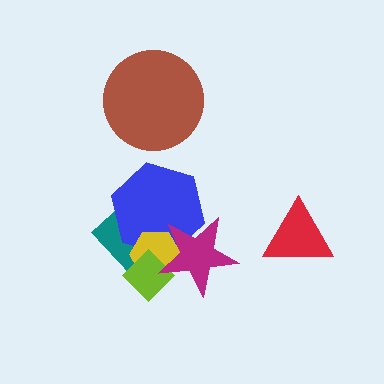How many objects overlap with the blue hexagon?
4 objects overlap with the blue hexagon.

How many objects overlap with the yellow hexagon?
4 objects overlap with the yellow hexagon.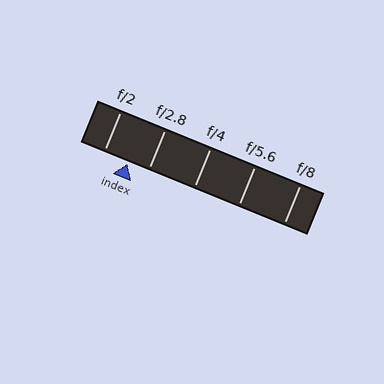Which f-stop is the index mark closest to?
The index mark is closest to f/2.8.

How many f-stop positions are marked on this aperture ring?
There are 5 f-stop positions marked.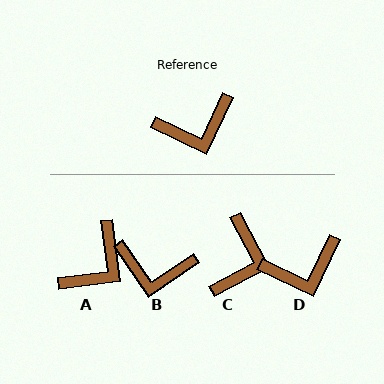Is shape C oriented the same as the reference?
No, it is off by about 53 degrees.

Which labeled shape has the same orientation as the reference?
D.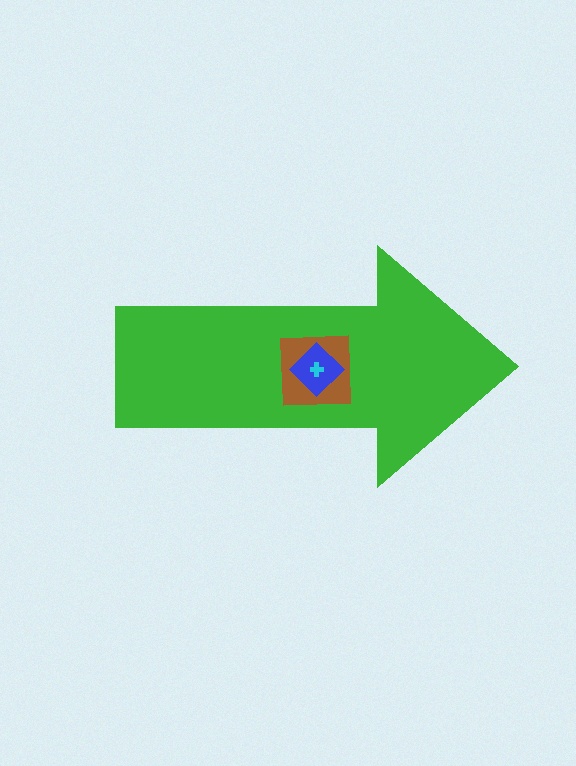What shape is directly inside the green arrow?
The brown square.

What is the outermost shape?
The green arrow.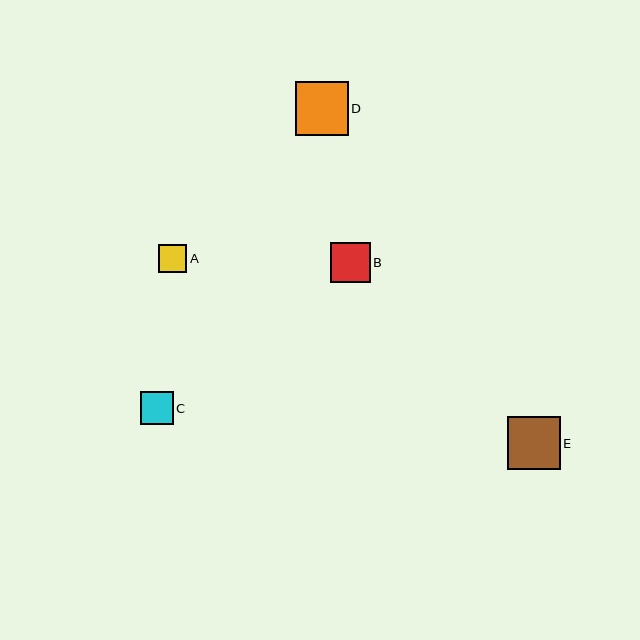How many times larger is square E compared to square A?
Square E is approximately 1.9 times the size of square A.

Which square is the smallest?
Square A is the smallest with a size of approximately 28 pixels.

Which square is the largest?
Square D is the largest with a size of approximately 53 pixels.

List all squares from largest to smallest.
From largest to smallest: D, E, B, C, A.